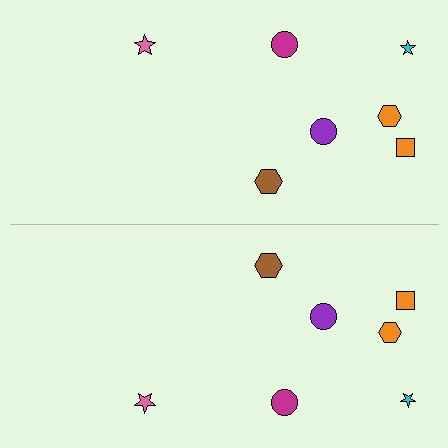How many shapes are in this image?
There are 14 shapes in this image.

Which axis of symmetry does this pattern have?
The pattern has a horizontal axis of symmetry running through the center of the image.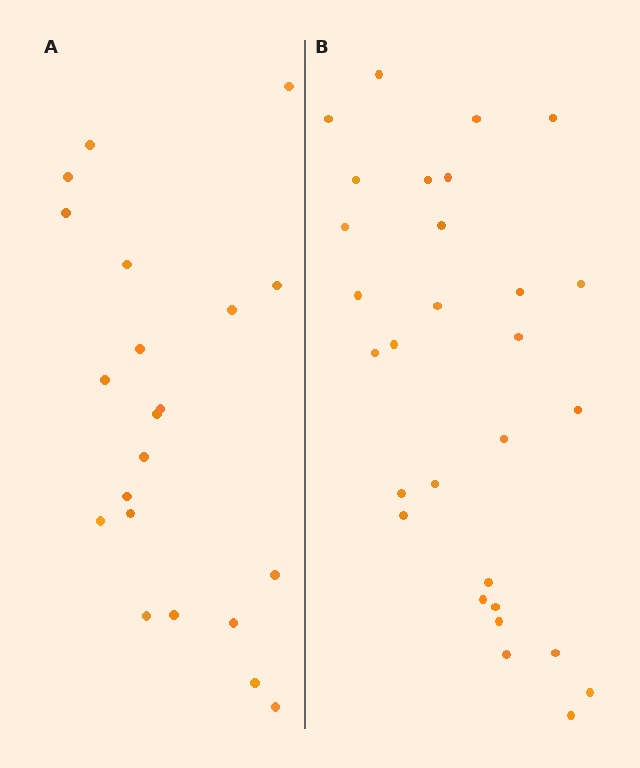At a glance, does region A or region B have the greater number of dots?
Region B (the right region) has more dots.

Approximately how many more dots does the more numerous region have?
Region B has roughly 8 or so more dots than region A.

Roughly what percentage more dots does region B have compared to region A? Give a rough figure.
About 40% more.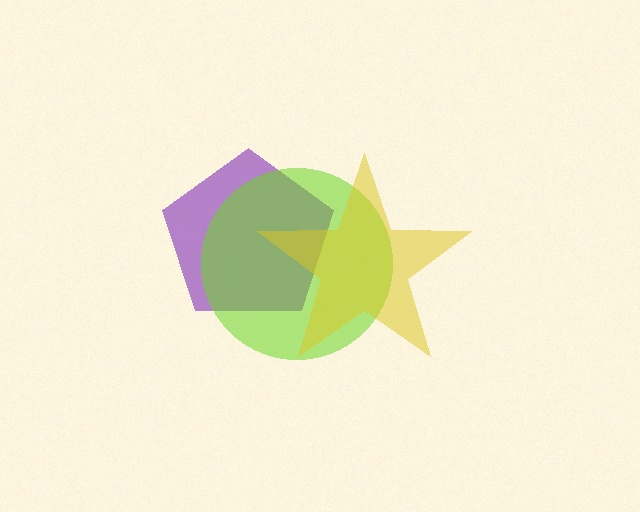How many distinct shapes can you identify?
There are 3 distinct shapes: a purple pentagon, a lime circle, a yellow star.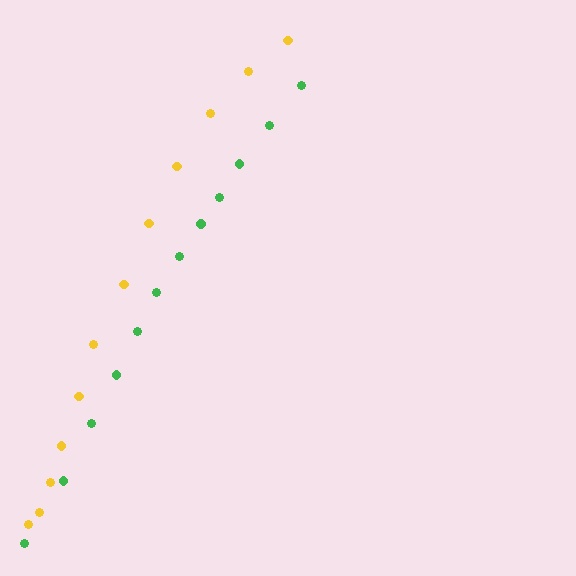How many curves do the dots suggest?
There are 2 distinct paths.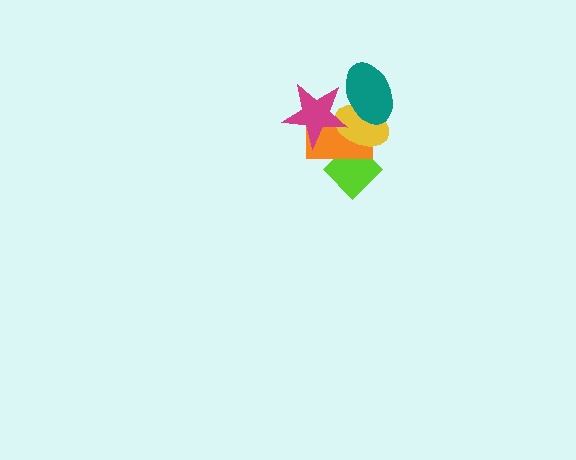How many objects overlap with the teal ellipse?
3 objects overlap with the teal ellipse.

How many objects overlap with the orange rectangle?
4 objects overlap with the orange rectangle.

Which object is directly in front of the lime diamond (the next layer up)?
The orange rectangle is directly in front of the lime diamond.